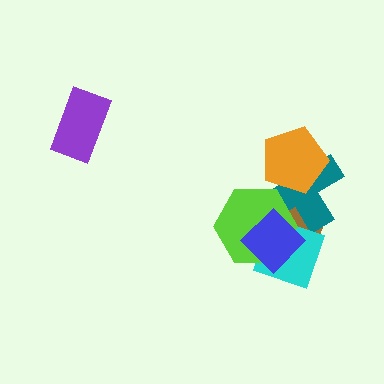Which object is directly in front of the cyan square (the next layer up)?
The lime hexagon is directly in front of the cyan square.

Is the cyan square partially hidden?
Yes, it is partially covered by another shape.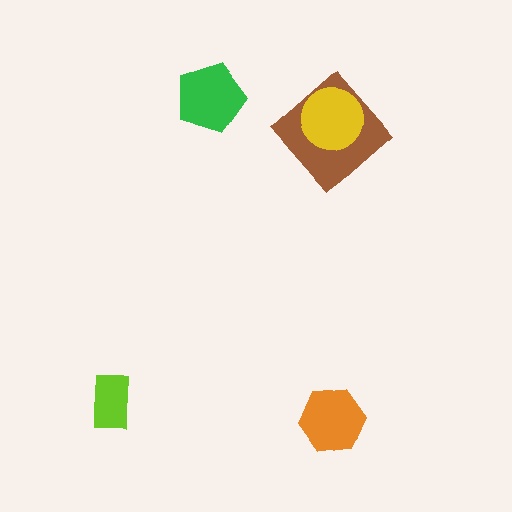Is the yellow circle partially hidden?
No, no other shape covers it.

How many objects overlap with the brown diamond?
1 object overlaps with the brown diamond.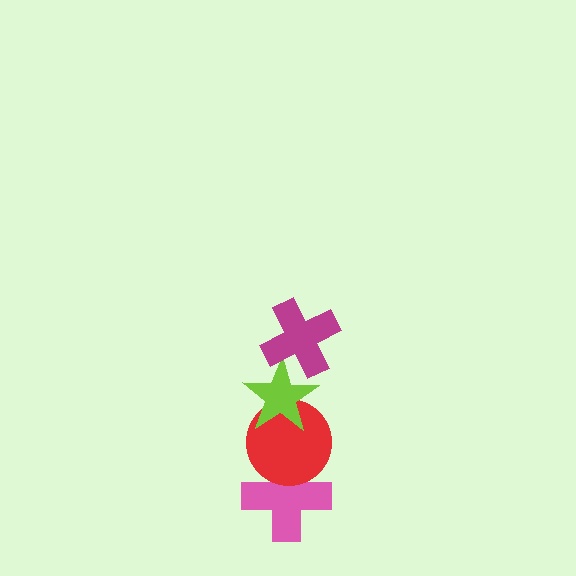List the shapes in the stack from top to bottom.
From top to bottom: the magenta cross, the lime star, the red circle, the pink cross.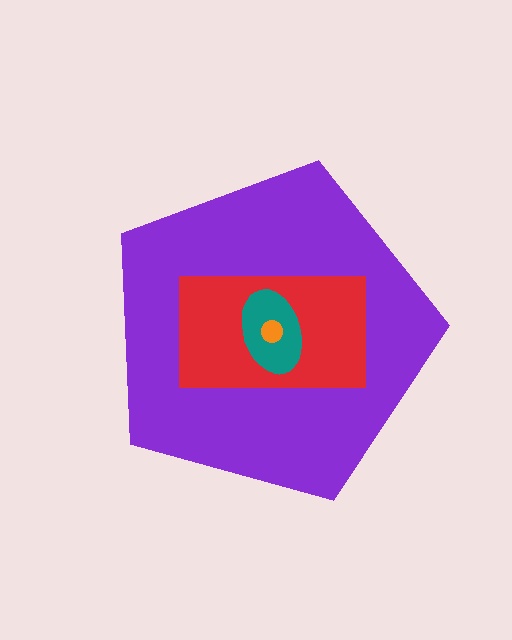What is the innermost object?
The orange circle.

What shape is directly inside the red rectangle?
The teal ellipse.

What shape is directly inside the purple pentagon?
The red rectangle.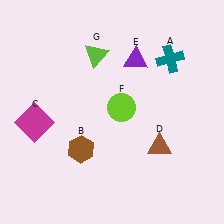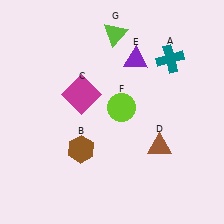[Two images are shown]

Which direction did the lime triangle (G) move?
The lime triangle (G) moved up.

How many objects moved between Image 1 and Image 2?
2 objects moved between the two images.